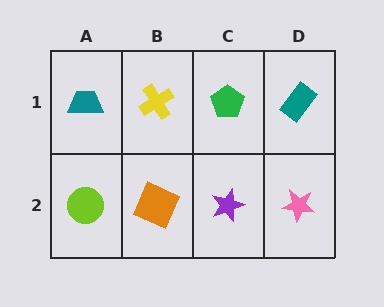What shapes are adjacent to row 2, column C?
A green pentagon (row 1, column C), an orange square (row 2, column B), a pink star (row 2, column D).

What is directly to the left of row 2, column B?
A lime circle.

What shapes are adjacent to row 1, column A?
A lime circle (row 2, column A), a yellow cross (row 1, column B).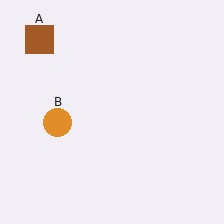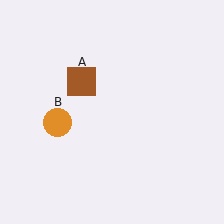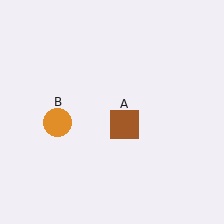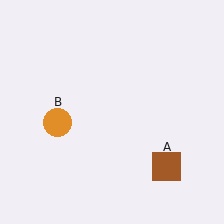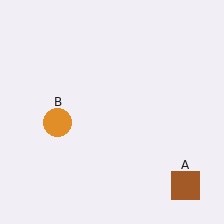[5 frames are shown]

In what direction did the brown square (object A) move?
The brown square (object A) moved down and to the right.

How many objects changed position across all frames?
1 object changed position: brown square (object A).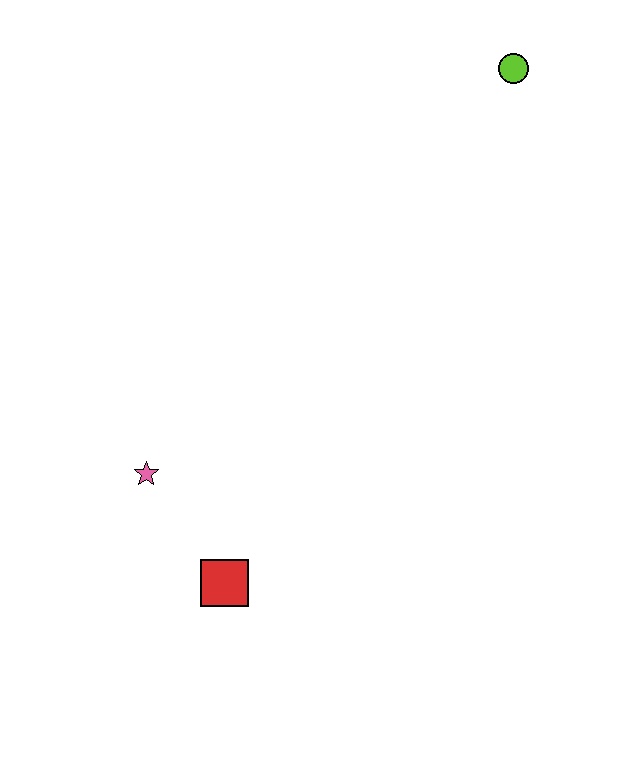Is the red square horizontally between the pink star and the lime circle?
Yes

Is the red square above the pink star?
No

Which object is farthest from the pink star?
The lime circle is farthest from the pink star.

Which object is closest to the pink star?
The red square is closest to the pink star.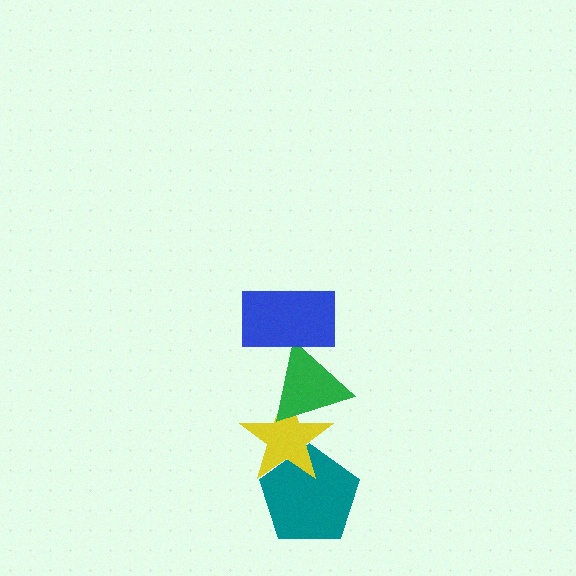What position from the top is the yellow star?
The yellow star is 3rd from the top.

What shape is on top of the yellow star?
The green triangle is on top of the yellow star.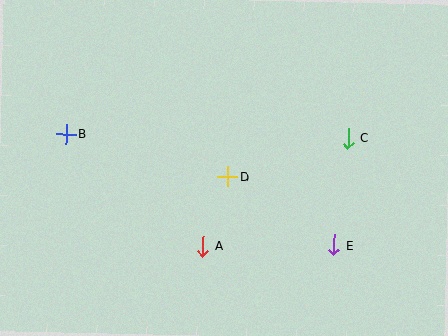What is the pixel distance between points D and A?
The distance between D and A is 73 pixels.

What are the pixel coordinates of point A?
Point A is at (203, 246).